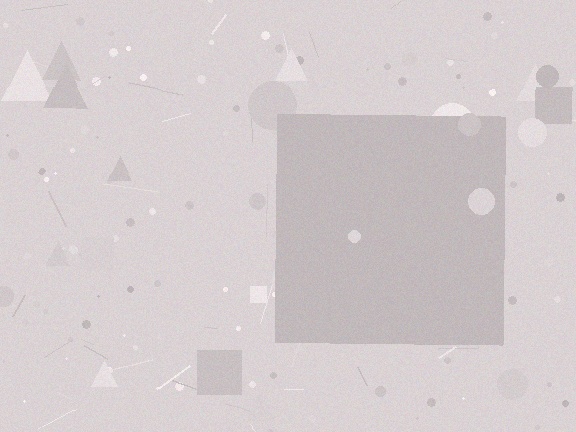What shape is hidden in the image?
A square is hidden in the image.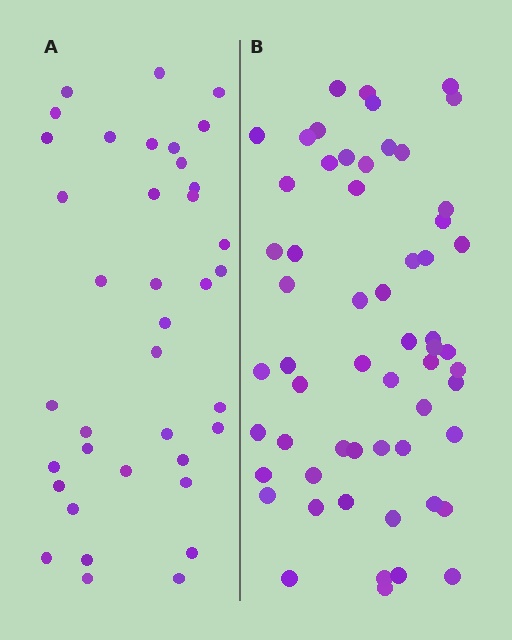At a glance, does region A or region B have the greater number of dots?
Region B (the right region) has more dots.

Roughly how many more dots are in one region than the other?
Region B has approximately 20 more dots than region A.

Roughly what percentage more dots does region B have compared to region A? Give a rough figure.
About 55% more.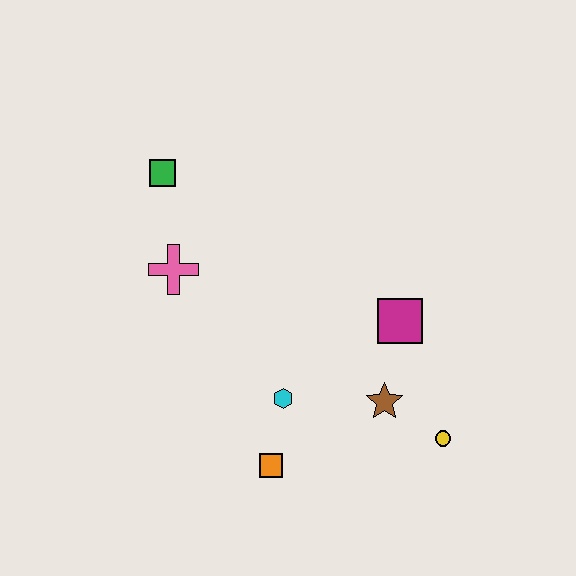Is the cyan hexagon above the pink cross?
No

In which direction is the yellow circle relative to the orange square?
The yellow circle is to the right of the orange square.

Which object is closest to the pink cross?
The green square is closest to the pink cross.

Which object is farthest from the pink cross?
The yellow circle is farthest from the pink cross.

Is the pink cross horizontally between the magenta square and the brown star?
No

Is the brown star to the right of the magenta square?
No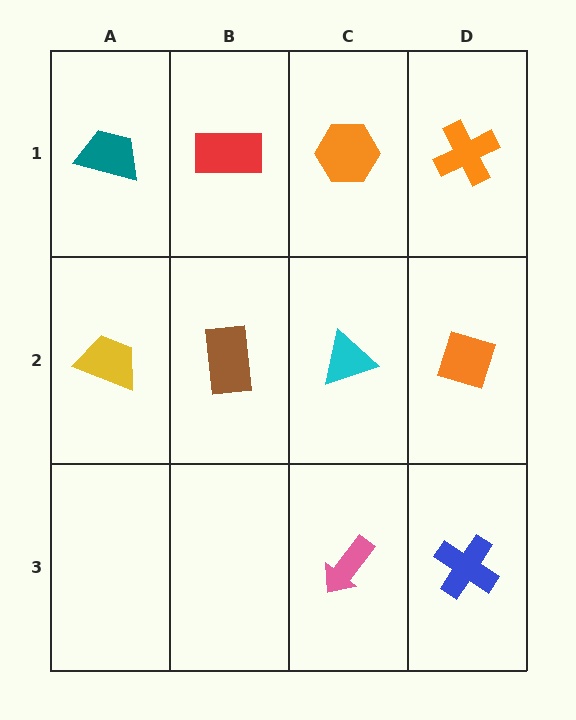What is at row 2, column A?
A yellow trapezoid.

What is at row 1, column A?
A teal trapezoid.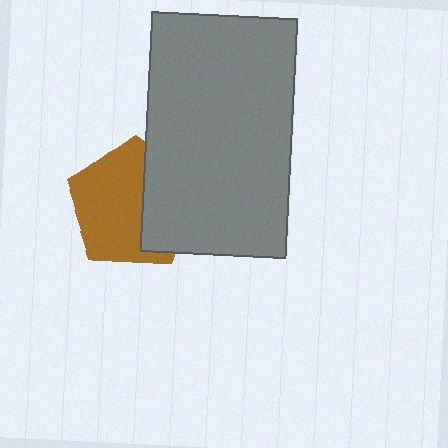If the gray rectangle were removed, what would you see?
You would see the complete brown pentagon.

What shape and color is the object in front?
The object in front is a gray rectangle.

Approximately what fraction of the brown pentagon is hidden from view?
Roughly 37% of the brown pentagon is hidden behind the gray rectangle.